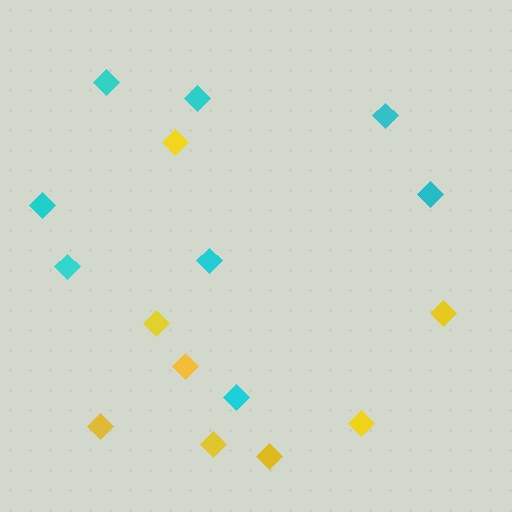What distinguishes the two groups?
There are 2 groups: one group of cyan diamonds (8) and one group of yellow diamonds (8).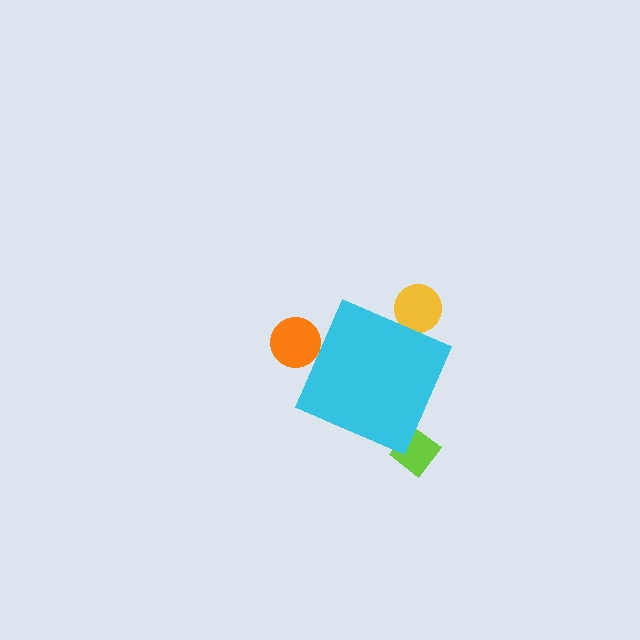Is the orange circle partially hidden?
Yes, the orange circle is partially hidden behind the cyan diamond.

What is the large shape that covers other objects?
A cyan diamond.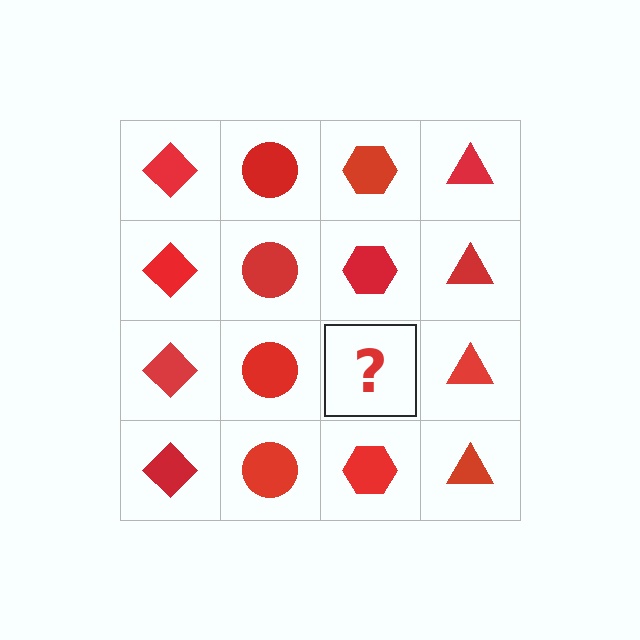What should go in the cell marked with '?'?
The missing cell should contain a red hexagon.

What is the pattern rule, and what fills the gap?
The rule is that each column has a consistent shape. The gap should be filled with a red hexagon.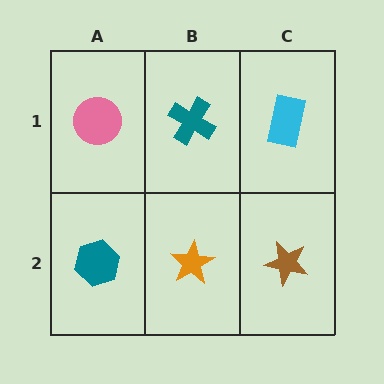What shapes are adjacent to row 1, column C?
A brown star (row 2, column C), a teal cross (row 1, column B).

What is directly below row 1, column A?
A teal hexagon.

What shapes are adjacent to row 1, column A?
A teal hexagon (row 2, column A), a teal cross (row 1, column B).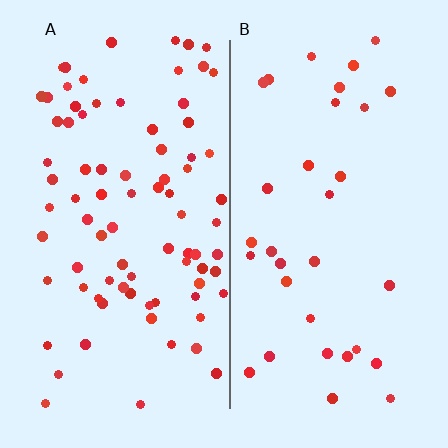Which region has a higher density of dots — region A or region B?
A (the left).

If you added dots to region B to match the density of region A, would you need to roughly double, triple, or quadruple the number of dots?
Approximately triple.